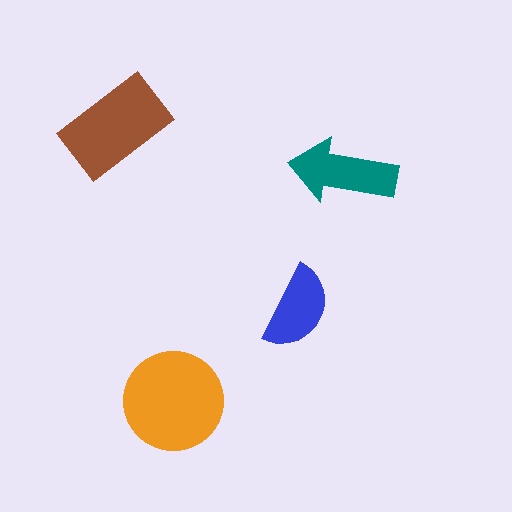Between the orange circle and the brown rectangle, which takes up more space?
The orange circle.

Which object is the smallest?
The blue semicircle.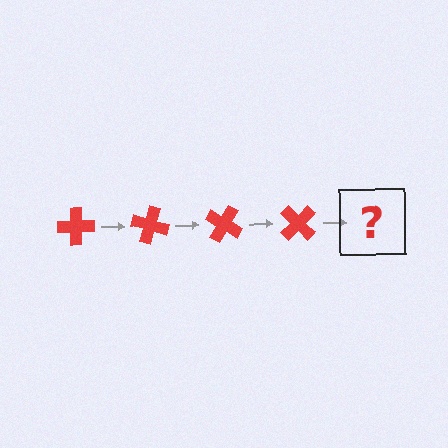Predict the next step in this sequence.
The next step is a red cross rotated 60 degrees.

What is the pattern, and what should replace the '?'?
The pattern is that the cross rotates 15 degrees each step. The '?' should be a red cross rotated 60 degrees.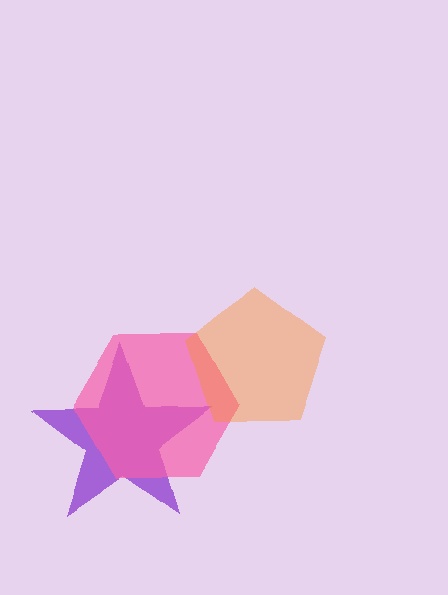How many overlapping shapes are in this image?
There are 3 overlapping shapes in the image.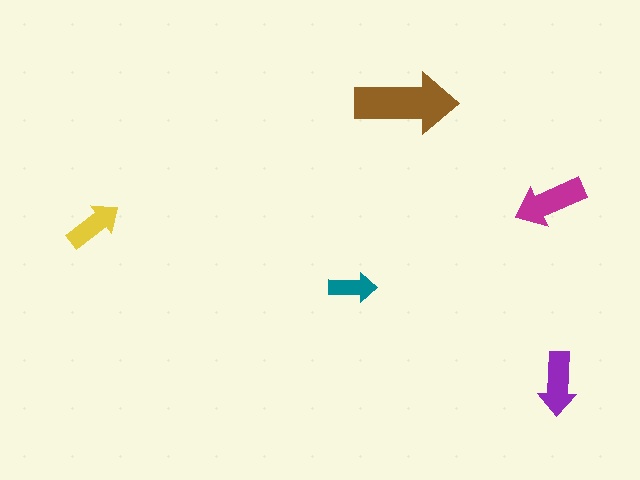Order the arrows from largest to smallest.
the brown one, the magenta one, the purple one, the yellow one, the teal one.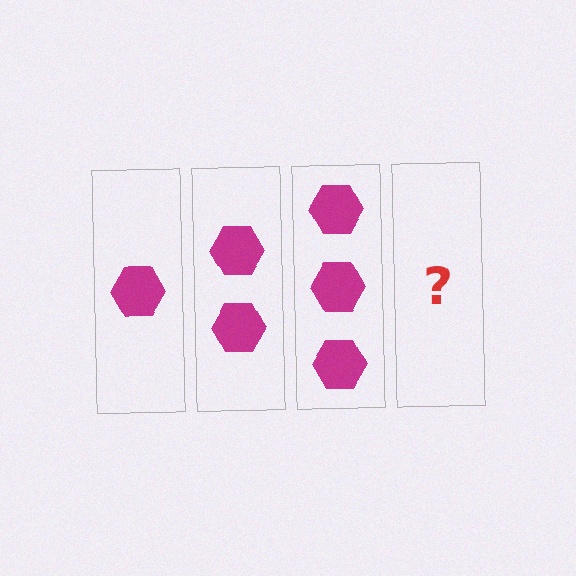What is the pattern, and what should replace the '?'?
The pattern is that each step adds one more hexagon. The '?' should be 4 hexagons.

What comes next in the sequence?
The next element should be 4 hexagons.